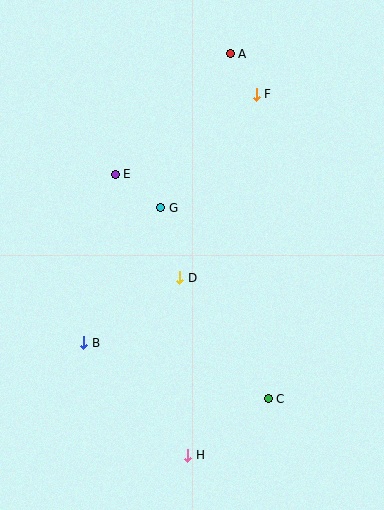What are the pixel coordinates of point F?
Point F is at (256, 94).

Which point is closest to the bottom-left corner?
Point B is closest to the bottom-left corner.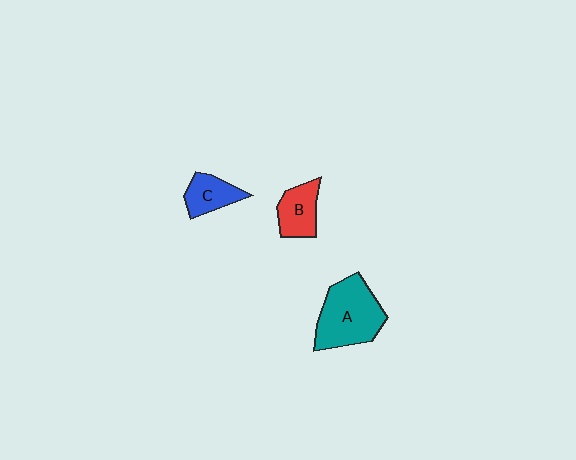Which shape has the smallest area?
Shape C (blue).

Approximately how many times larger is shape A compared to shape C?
Approximately 2.2 times.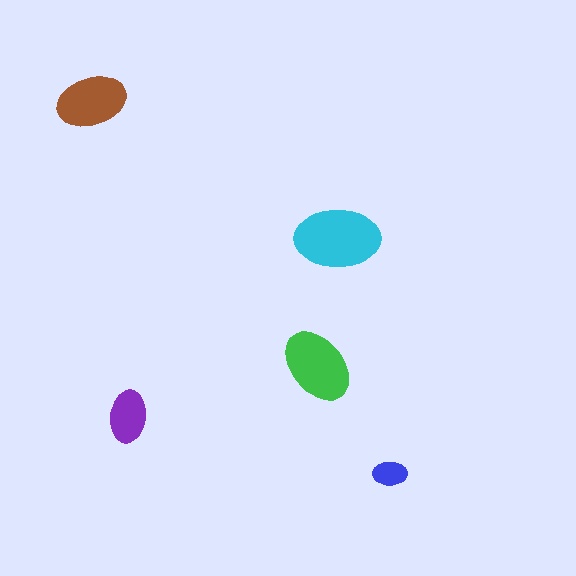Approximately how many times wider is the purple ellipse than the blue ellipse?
About 1.5 times wider.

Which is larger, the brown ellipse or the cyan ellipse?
The cyan one.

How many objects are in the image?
There are 5 objects in the image.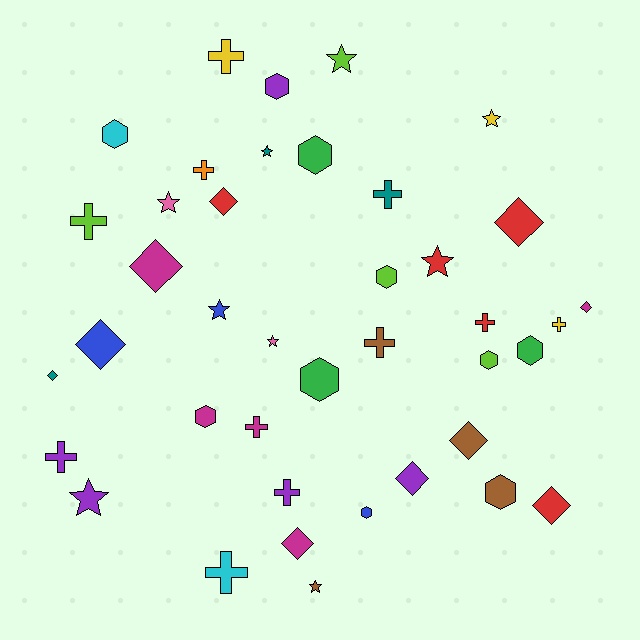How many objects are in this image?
There are 40 objects.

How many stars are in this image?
There are 9 stars.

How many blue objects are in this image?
There are 3 blue objects.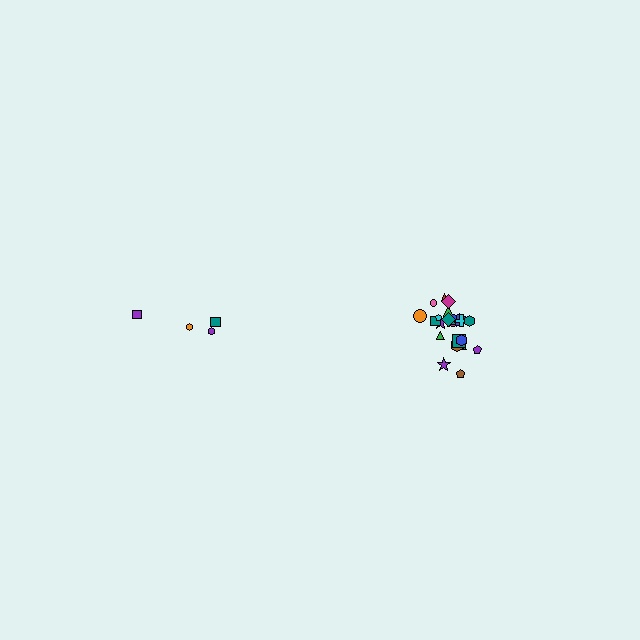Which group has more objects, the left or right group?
The right group.